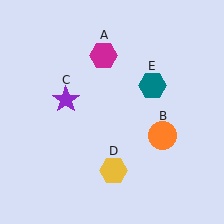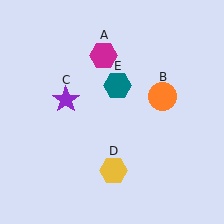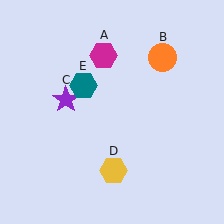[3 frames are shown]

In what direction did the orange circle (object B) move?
The orange circle (object B) moved up.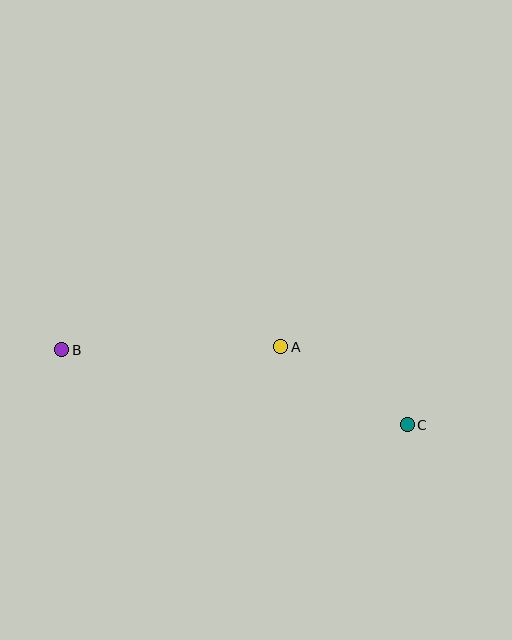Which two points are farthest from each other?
Points B and C are farthest from each other.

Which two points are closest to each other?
Points A and C are closest to each other.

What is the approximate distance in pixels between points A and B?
The distance between A and B is approximately 219 pixels.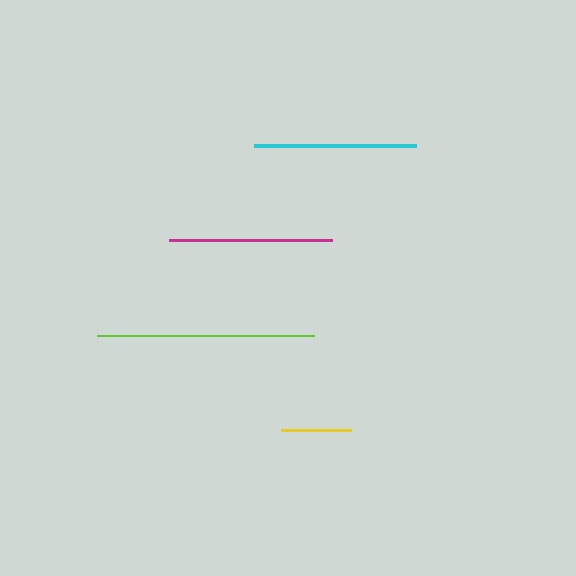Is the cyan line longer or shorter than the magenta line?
The magenta line is longer than the cyan line.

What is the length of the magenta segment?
The magenta segment is approximately 163 pixels long.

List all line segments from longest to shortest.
From longest to shortest: lime, magenta, cyan, yellow.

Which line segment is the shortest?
The yellow line is the shortest at approximately 70 pixels.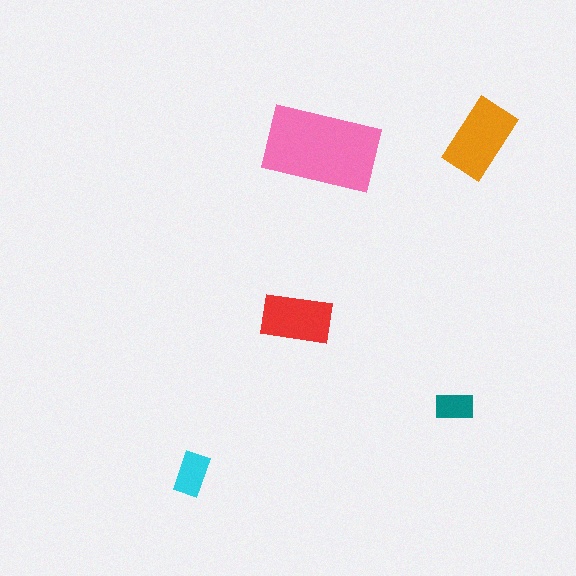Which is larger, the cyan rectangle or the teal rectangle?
The cyan one.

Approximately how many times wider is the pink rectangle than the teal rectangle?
About 3 times wider.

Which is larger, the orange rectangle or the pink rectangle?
The pink one.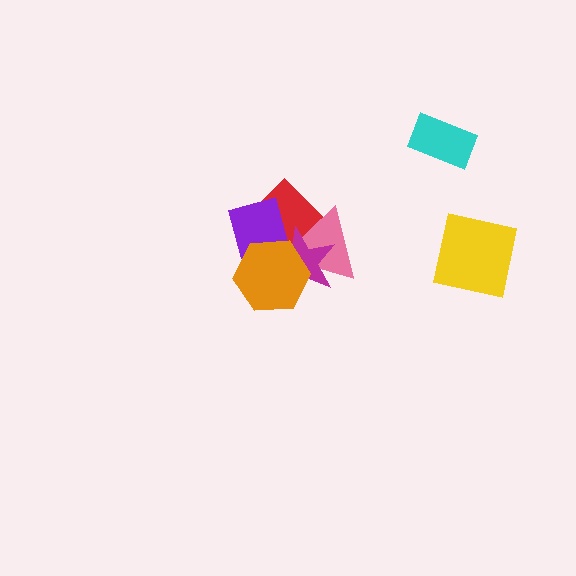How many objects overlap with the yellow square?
0 objects overlap with the yellow square.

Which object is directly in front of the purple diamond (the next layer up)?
The pink triangle is directly in front of the purple diamond.